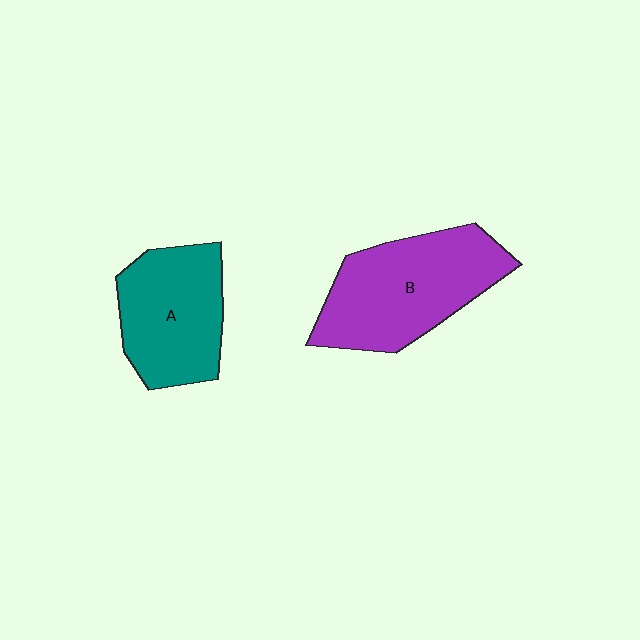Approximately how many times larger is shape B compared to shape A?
Approximately 1.2 times.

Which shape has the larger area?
Shape B (purple).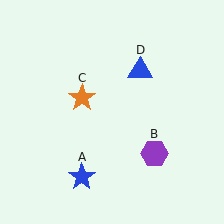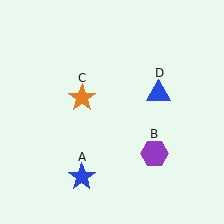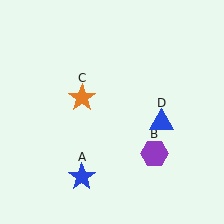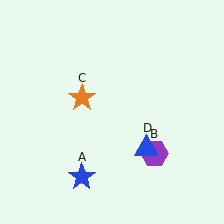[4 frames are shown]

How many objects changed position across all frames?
1 object changed position: blue triangle (object D).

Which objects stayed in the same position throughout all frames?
Blue star (object A) and purple hexagon (object B) and orange star (object C) remained stationary.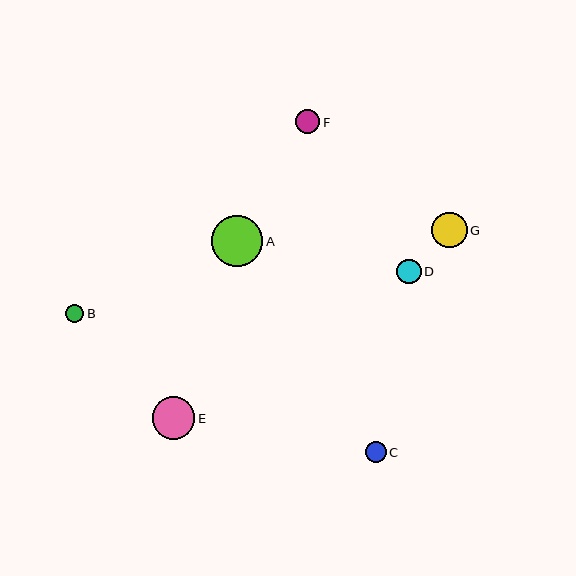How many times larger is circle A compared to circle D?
Circle A is approximately 2.1 times the size of circle D.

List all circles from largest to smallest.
From largest to smallest: A, E, G, F, D, C, B.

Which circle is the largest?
Circle A is the largest with a size of approximately 51 pixels.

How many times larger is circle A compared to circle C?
Circle A is approximately 2.5 times the size of circle C.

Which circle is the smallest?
Circle B is the smallest with a size of approximately 18 pixels.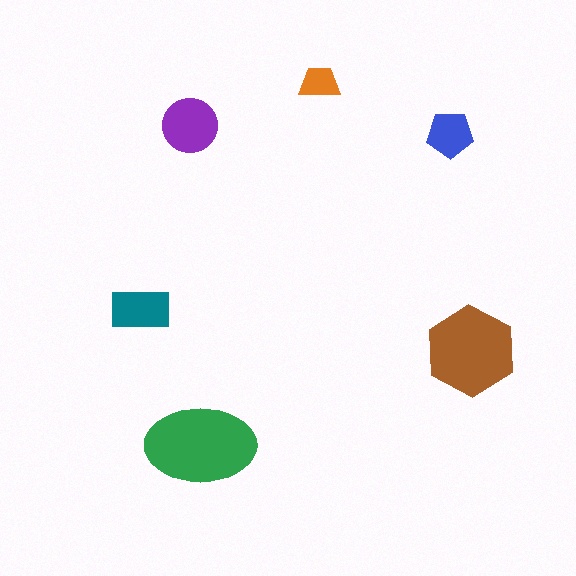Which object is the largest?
The green ellipse.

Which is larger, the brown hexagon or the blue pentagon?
The brown hexagon.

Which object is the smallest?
The orange trapezoid.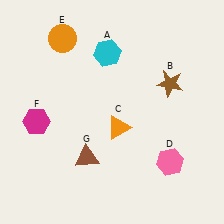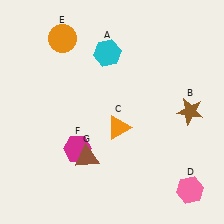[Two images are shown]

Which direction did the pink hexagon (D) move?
The pink hexagon (D) moved down.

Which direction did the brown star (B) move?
The brown star (B) moved down.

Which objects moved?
The objects that moved are: the brown star (B), the pink hexagon (D), the magenta hexagon (F).